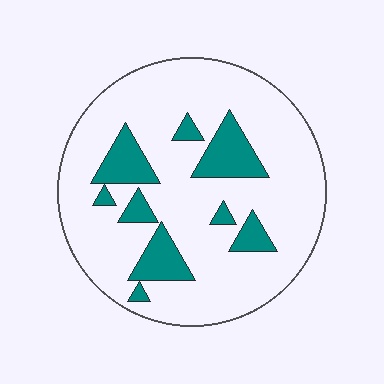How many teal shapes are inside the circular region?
9.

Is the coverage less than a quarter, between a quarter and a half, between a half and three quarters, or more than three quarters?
Less than a quarter.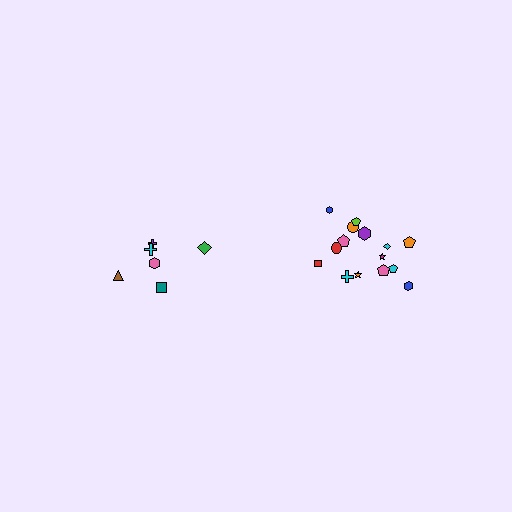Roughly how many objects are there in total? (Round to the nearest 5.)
Roughly 20 objects in total.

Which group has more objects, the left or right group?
The right group.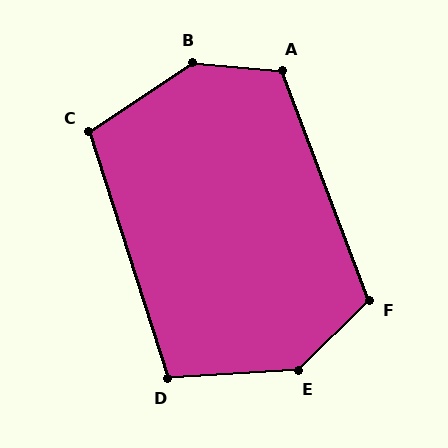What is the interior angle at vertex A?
Approximately 115 degrees (obtuse).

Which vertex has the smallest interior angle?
D, at approximately 104 degrees.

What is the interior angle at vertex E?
Approximately 139 degrees (obtuse).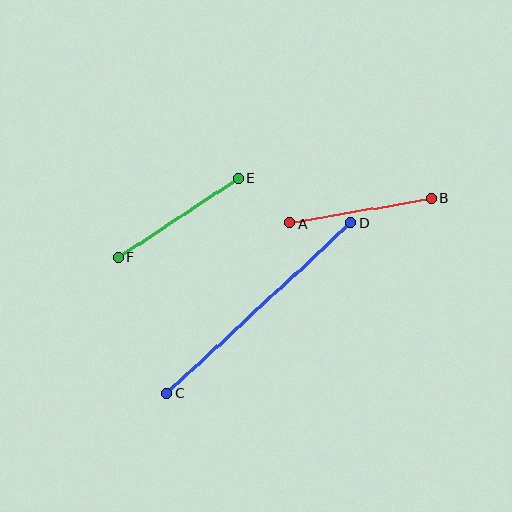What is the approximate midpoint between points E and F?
The midpoint is at approximately (178, 218) pixels.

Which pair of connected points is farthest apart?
Points C and D are farthest apart.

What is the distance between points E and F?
The distance is approximately 144 pixels.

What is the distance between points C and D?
The distance is approximately 251 pixels.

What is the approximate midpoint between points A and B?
The midpoint is at approximately (361, 211) pixels.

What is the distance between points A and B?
The distance is approximately 143 pixels.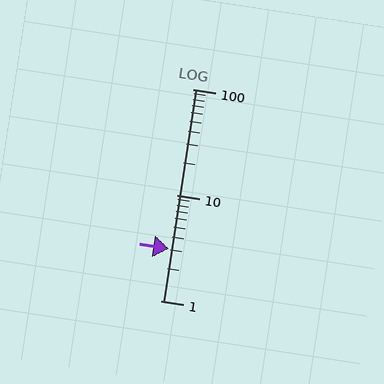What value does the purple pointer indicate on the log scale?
The pointer indicates approximately 3.1.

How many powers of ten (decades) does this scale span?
The scale spans 2 decades, from 1 to 100.